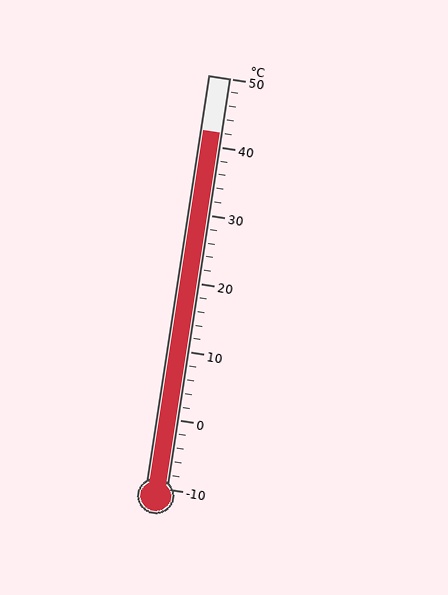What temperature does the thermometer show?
The thermometer shows approximately 42°C.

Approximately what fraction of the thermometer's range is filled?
The thermometer is filled to approximately 85% of its range.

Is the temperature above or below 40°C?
The temperature is above 40°C.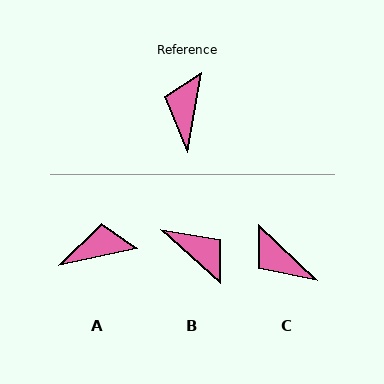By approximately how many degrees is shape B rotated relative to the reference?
Approximately 122 degrees clockwise.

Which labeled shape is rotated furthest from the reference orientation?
B, about 122 degrees away.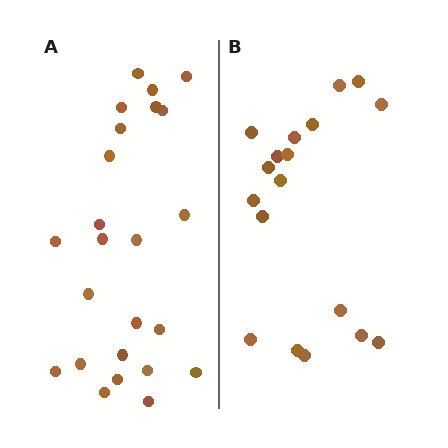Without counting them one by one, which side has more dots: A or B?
Region A (the left region) has more dots.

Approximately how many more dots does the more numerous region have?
Region A has about 6 more dots than region B.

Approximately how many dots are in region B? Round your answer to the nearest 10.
About 20 dots. (The exact count is 18, which rounds to 20.)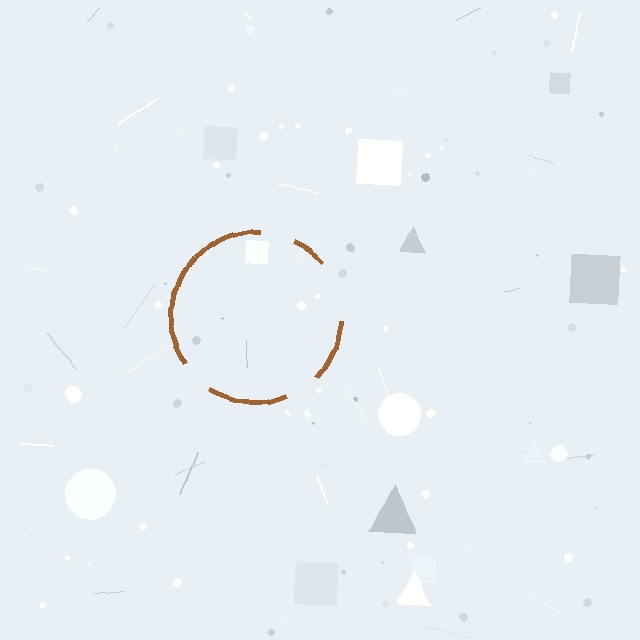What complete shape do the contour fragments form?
The contour fragments form a circle.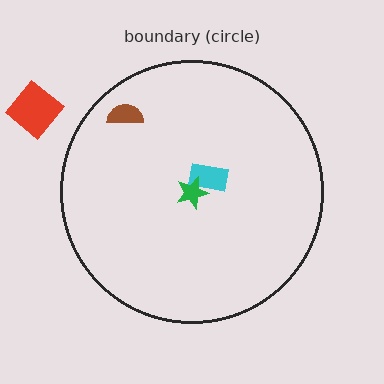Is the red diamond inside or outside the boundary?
Outside.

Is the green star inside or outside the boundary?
Inside.